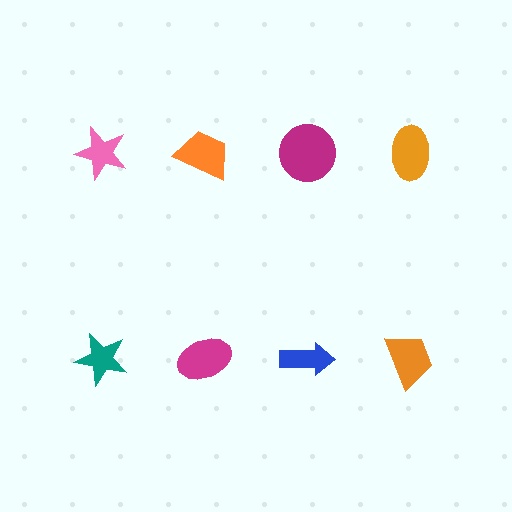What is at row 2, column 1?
A teal star.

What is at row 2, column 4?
An orange trapezoid.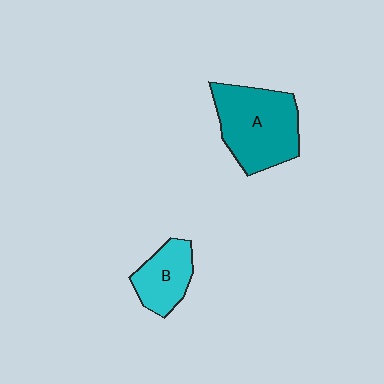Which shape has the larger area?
Shape A (teal).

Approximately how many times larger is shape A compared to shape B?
Approximately 1.8 times.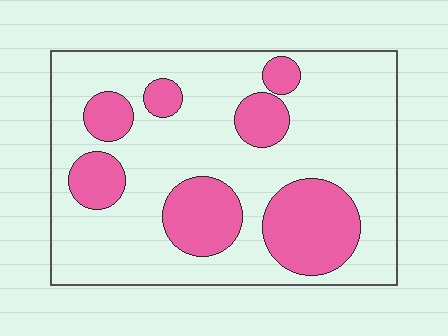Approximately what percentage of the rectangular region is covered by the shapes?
Approximately 25%.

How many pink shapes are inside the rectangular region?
7.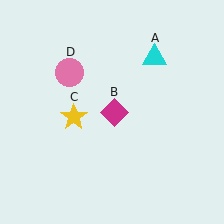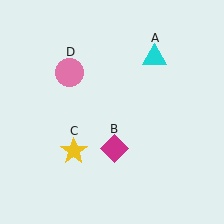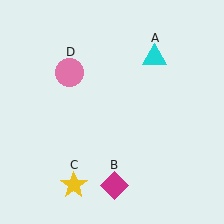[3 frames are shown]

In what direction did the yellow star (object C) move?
The yellow star (object C) moved down.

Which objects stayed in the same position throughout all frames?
Cyan triangle (object A) and pink circle (object D) remained stationary.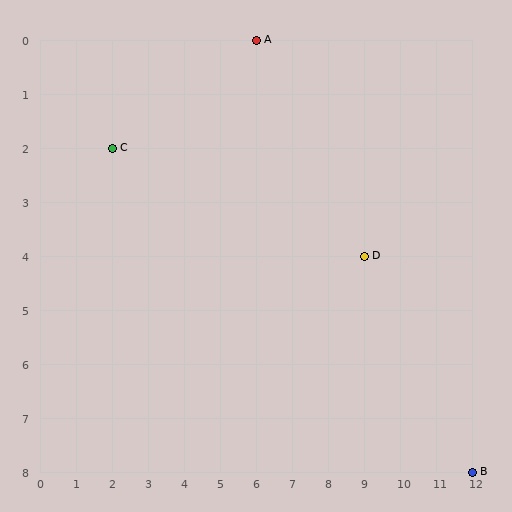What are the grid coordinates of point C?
Point C is at grid coordinates (2, 2).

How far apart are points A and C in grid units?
Points A and C are 4 columns and 2 rows apart (about 4.5 grid units diagonally).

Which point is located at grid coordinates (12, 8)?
Point B is at (12, 8).